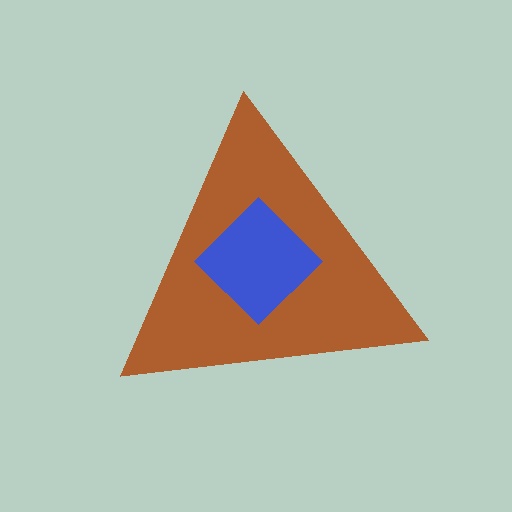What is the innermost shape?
The blue diamond.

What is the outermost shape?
The brown triangle.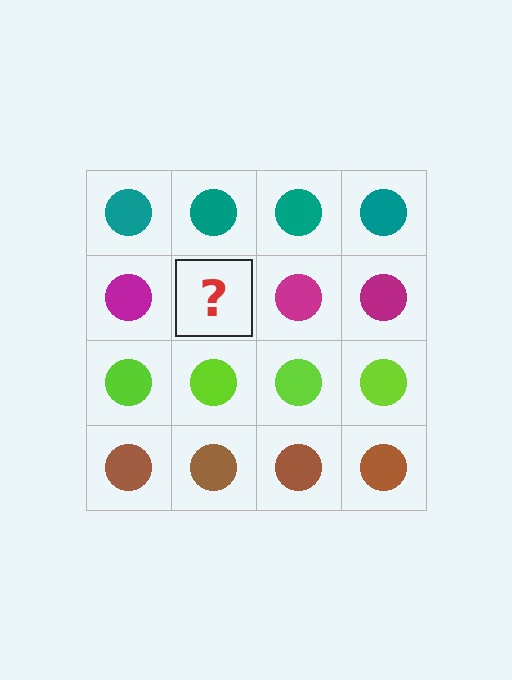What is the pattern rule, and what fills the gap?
The rule is that each row has a consistent color. The gap should be filled with a magenta circle.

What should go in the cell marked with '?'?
The missing cell should contain a magenta circle.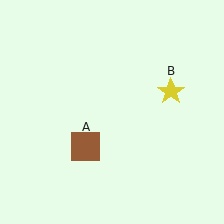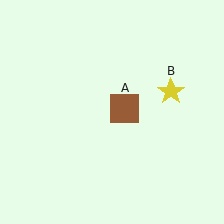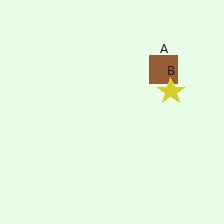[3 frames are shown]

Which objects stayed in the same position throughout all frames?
Yellow star (object B) remained stationary.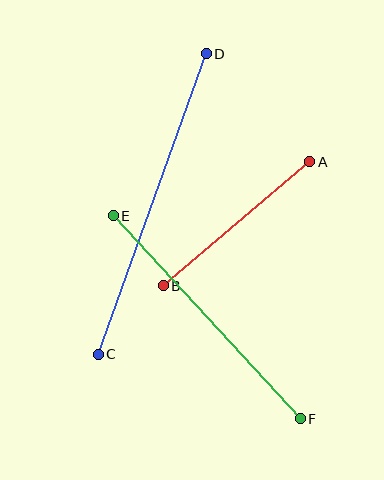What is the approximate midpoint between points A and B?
The midpoint is at approximately (236, 224) pixels.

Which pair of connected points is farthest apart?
Points C and D are farthest apart.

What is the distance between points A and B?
The distance is approximately 192 pixels.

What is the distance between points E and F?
The distance is approximately 276 pixels.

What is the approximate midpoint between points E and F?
The midpoint is at approximately (207, 317) pixels.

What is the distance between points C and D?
The distance is approximately 319 pixels.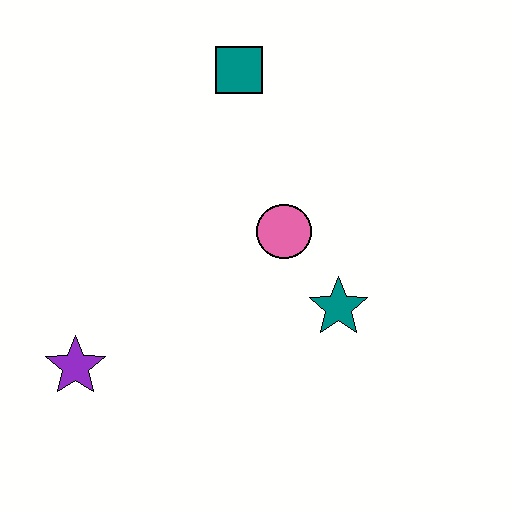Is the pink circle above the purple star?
Yes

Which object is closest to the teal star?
The pink circle is closest to the teal star.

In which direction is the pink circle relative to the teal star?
The pink circle is above the teal star.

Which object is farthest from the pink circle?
The purple star is farthest from the pink circle.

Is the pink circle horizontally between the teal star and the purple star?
Yes